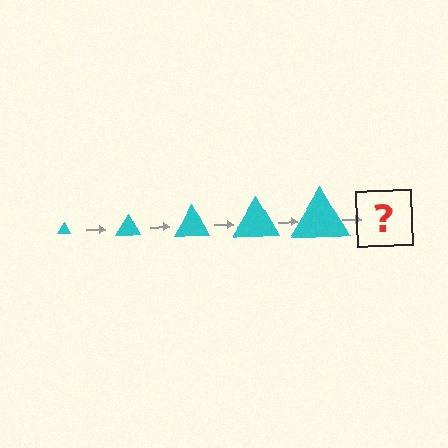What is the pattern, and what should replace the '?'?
The pattern is that the triangle gets progressively larger each step. The '?' should be a cyan triangle, larger than the previous one.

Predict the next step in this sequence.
The next step is a cyan triangle, larger than the previous one.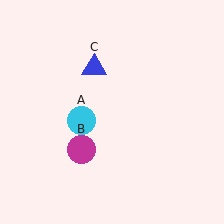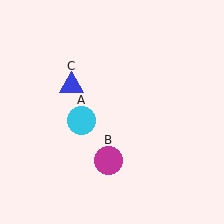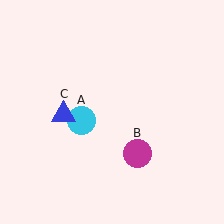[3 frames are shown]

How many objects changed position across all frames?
2 objects changed position: magenta circle (object B), blue triangle (object C).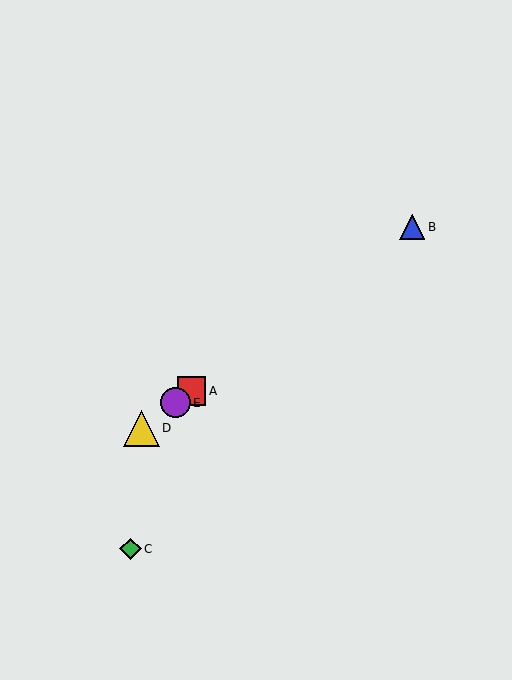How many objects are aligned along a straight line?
4 objects (A, B, D, E) are aligned along a straight line.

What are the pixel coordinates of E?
Object E is at (175, 403).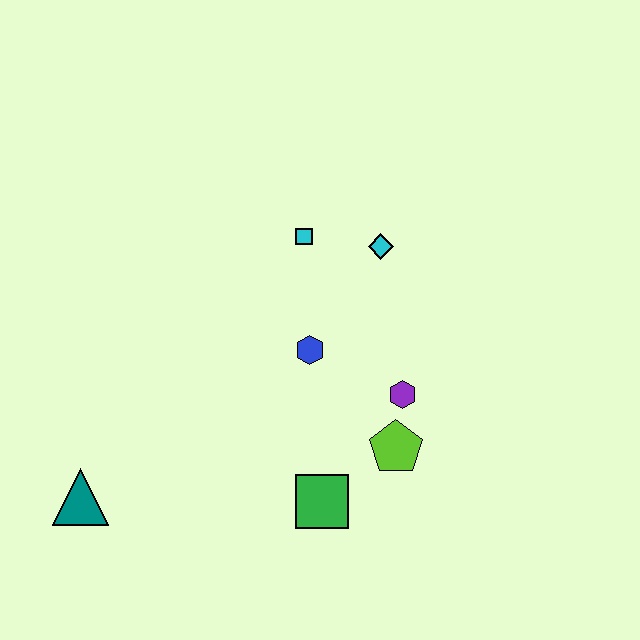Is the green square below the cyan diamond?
Yes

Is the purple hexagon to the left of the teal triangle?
No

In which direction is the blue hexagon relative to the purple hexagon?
The blue hexagon is to the left of the purple hexagon.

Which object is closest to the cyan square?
The cyan diamond is closest to the cyan square.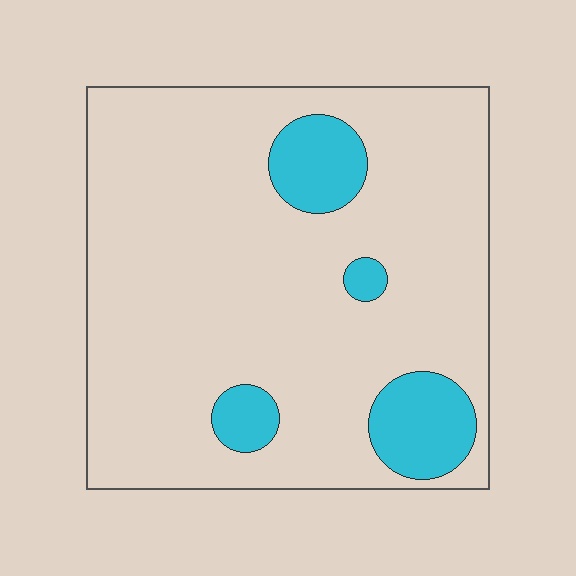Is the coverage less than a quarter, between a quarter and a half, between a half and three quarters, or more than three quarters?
Less than a quarter.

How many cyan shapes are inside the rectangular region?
4.